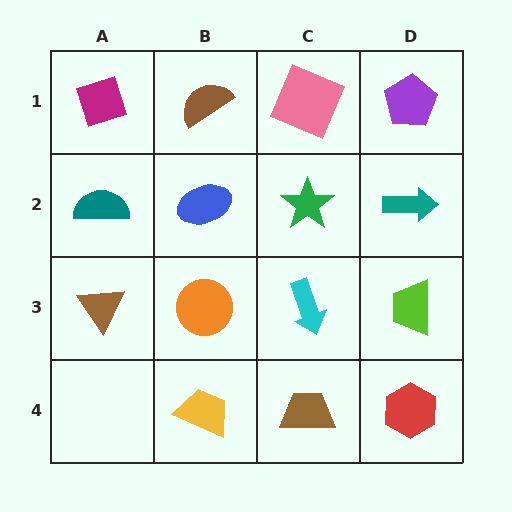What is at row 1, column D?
A purple pentagon.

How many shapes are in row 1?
4 shapes.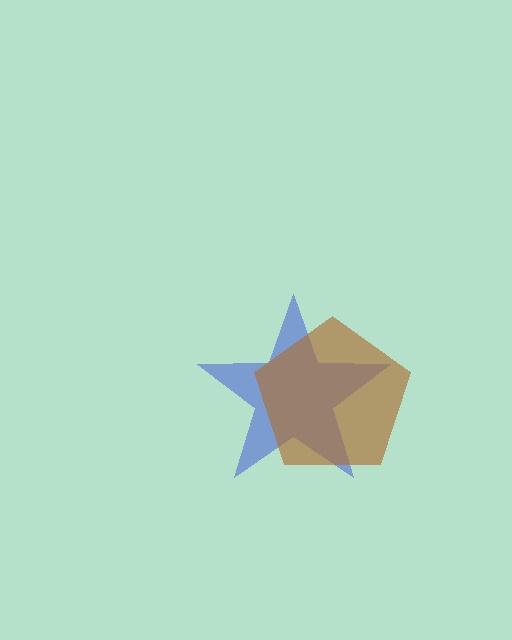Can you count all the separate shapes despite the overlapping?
Yes, there are 2 separate shapes.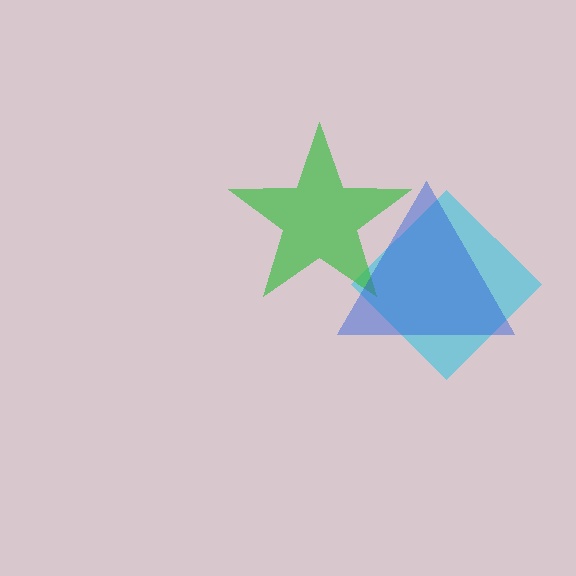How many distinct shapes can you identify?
There are 3 distinct shapes: a cyan diamond, a green star, a blue triangle.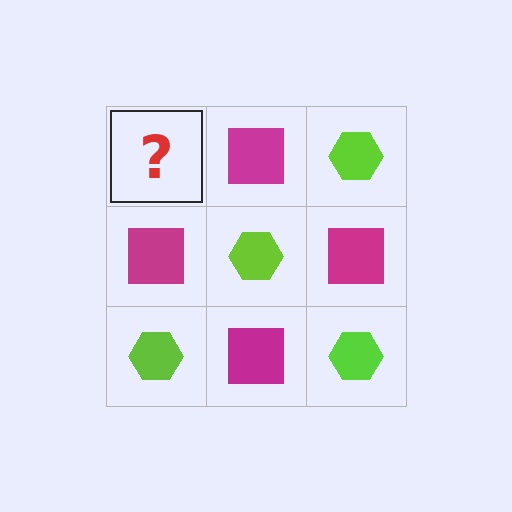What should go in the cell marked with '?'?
The missing cell should contain a lime hexagon.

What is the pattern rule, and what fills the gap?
The rule is that it alternates lime hexagon and magenta square in a checkerboard pattern. The gap should be filled with a lime hexagon.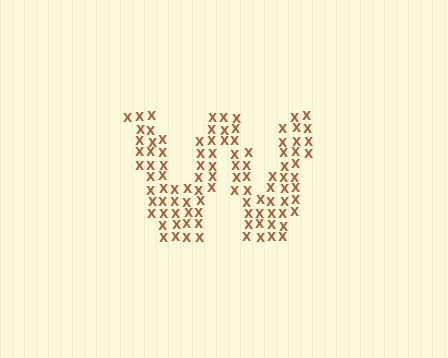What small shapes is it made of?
It is made of small letter X's.